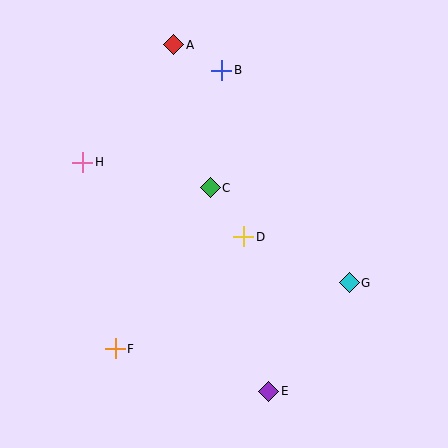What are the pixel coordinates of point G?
Point G is at (349, 283).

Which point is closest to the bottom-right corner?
Point E is closest to the bottom-right corner.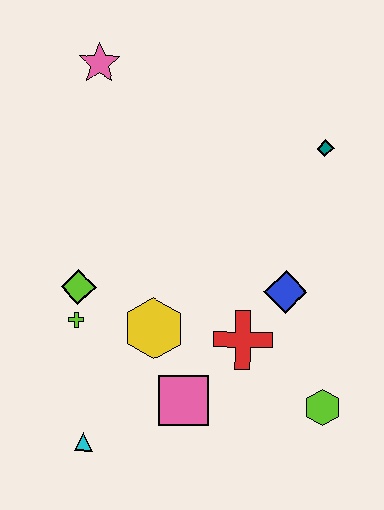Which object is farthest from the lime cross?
The teal diamond is farthest from the lime cross.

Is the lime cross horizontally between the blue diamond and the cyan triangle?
No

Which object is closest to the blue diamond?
The red cross is closest to the blue diamond.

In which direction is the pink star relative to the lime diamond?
The pink star is above the lime diamond.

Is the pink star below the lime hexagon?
No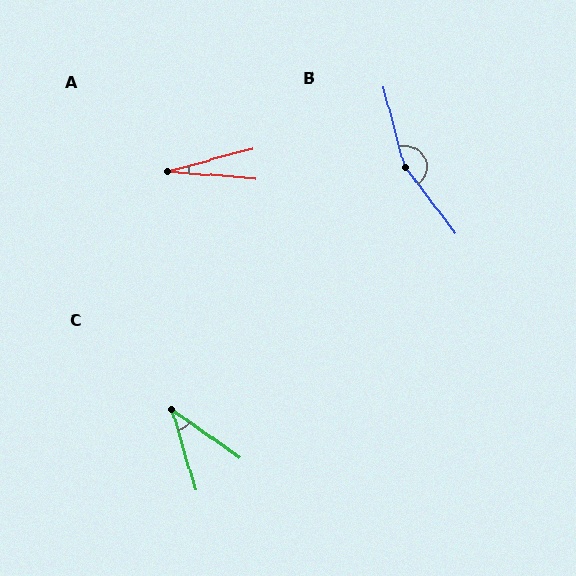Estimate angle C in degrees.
Approximately 39 degrees.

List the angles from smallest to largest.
A (20°), C (39°), B (158°).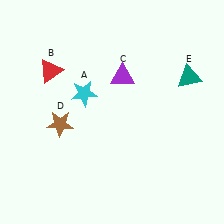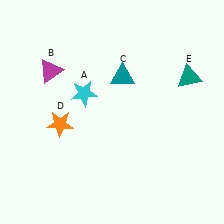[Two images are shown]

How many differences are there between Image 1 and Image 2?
There are 3 differences between the two images.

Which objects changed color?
B changed from red to magenta. C changed from purple to teal. D changed from brown to orange.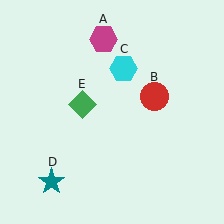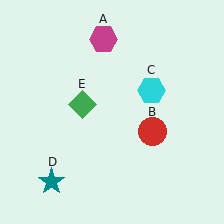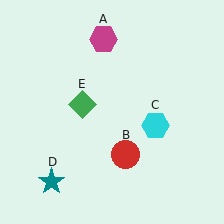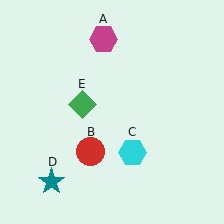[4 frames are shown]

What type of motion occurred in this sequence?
The red circle (object B), cyan hexagon (object C) rotated clockwise around the center of the scene.